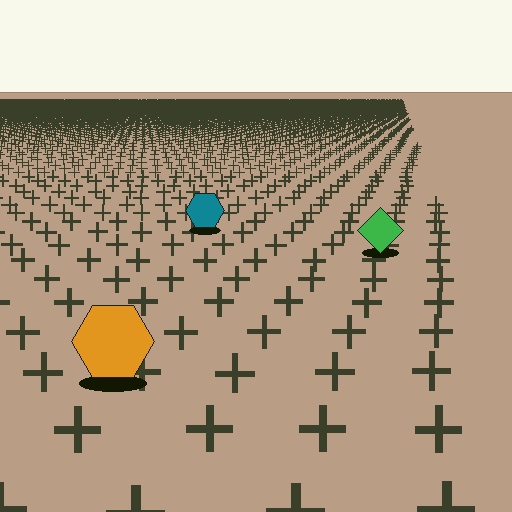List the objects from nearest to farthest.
From nearest to farthest: the orange hexagon, the green diamond, the teal hexagon.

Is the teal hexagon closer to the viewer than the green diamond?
No. The green diamond is closer — you can tell from the texture gradient: the ground texture is coarser near it.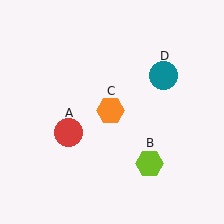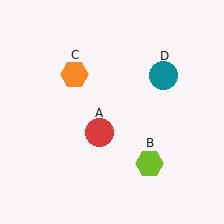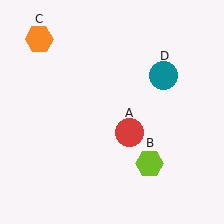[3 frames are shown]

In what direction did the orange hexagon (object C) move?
The orange hexagon (object C) moved up and to the left.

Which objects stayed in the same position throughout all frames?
Lime hexagon (object B) and teal circle (object D) remained stationary.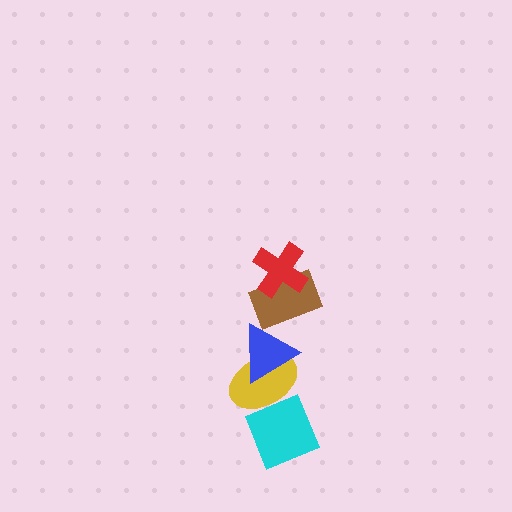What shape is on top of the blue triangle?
The brown rectangle is on top of the blue triangle.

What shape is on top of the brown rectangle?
The red cross is on top of the brown rectangle.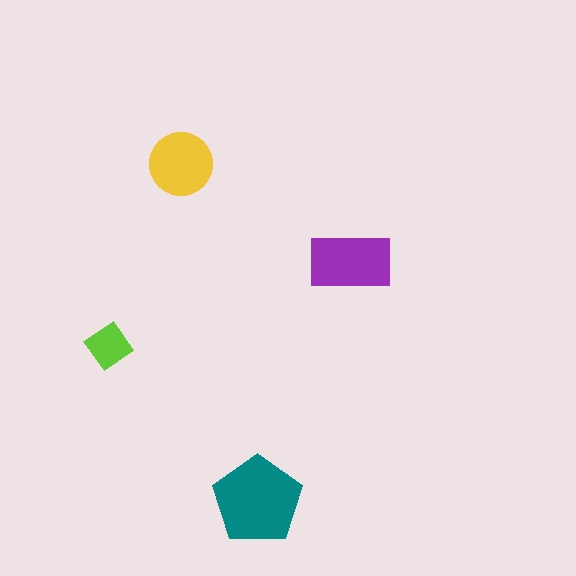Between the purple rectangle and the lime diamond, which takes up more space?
The purple rectangle.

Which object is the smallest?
The lime diamond.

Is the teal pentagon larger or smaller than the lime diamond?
Larger.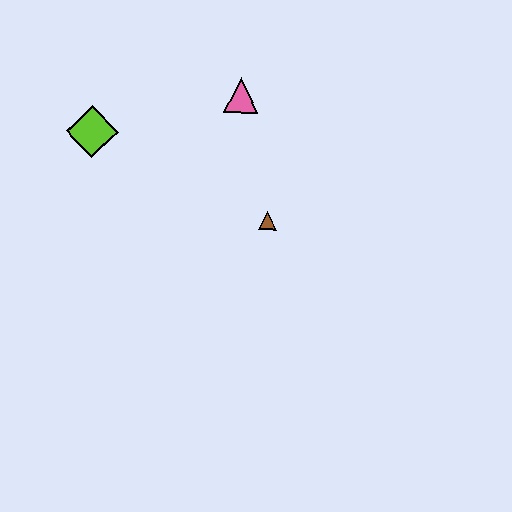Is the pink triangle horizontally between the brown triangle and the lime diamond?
Yes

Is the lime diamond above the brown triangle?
Yes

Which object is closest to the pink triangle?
The brown triangle is closest to the pink triangle.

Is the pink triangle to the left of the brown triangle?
Yes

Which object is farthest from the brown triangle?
The lime diamond is farthest from the brown triangle.